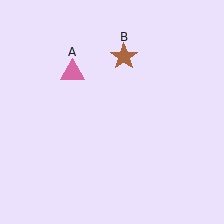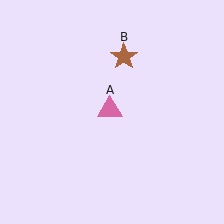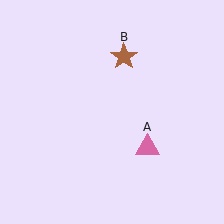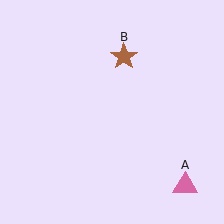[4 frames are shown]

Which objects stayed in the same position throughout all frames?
Brown star (object B) remained stationary.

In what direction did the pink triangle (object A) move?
The pink triangle (object A) moved down and to the right.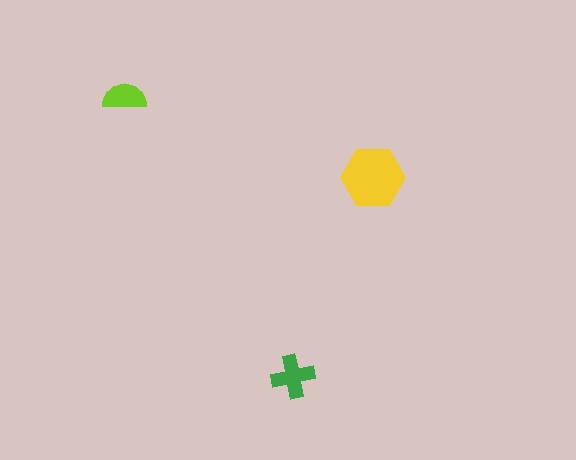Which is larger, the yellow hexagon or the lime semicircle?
The yellow hexagon.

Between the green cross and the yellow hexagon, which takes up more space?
The yellow hexagon.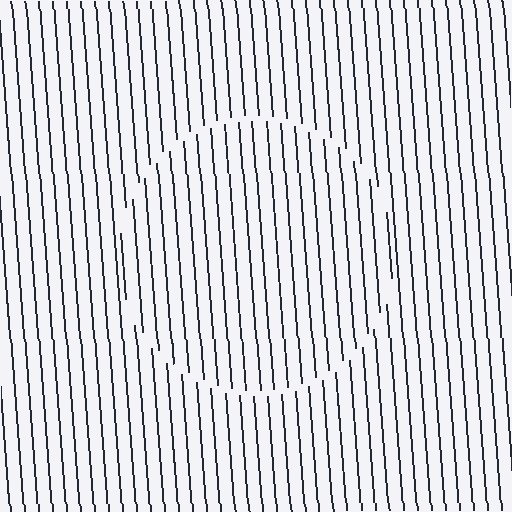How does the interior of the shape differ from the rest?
The interior of the shape contains the same grating, shifted by half a period — the contour is defined by the phase discontinuity where line-ends from the inner and outer gratings abut.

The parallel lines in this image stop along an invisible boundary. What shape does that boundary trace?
An illusory circle. The interior of the shape contains the same grating, shifted by half a period — the contour is defined by the phase discontinuity where line-ends from the inner and outer gratings abut.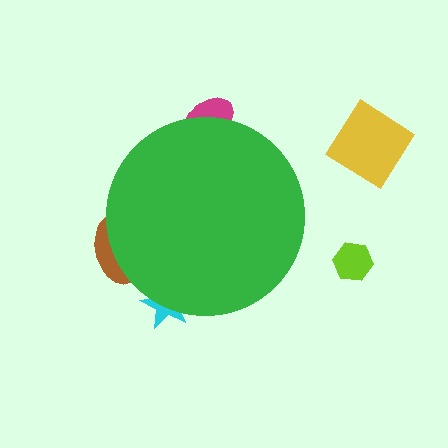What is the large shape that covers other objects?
A green circle.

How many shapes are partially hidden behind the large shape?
3 shapes are partially hidden.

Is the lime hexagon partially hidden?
No, the lime hexagon is fully visible.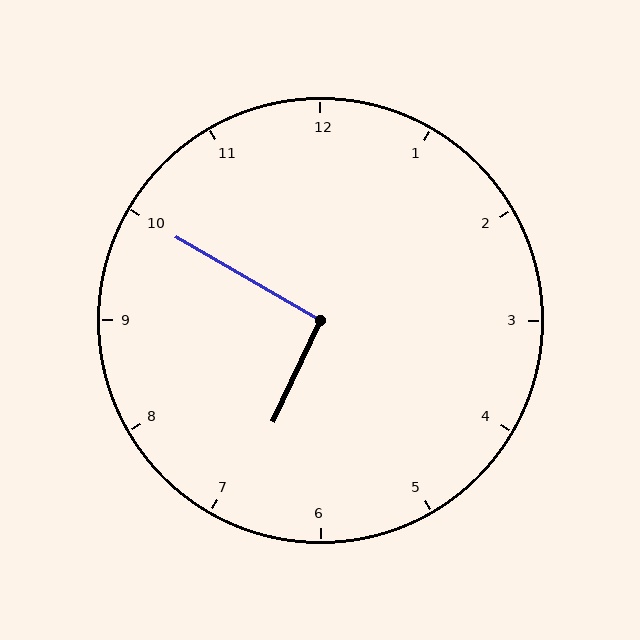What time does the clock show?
6:50.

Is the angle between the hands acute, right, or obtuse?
It is right.